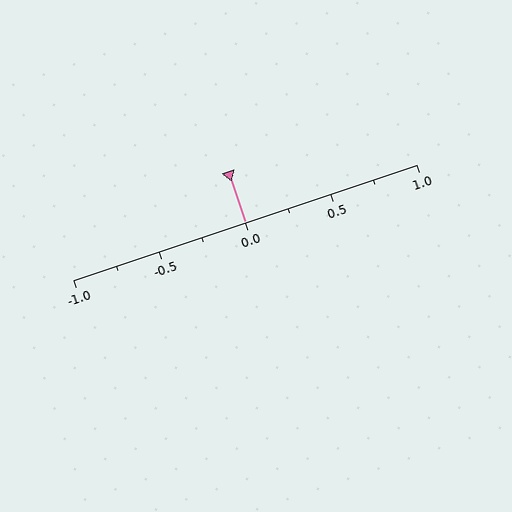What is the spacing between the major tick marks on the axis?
The major ticks are spaced 0.5 apart.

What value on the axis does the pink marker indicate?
The marker indicates approximately 0.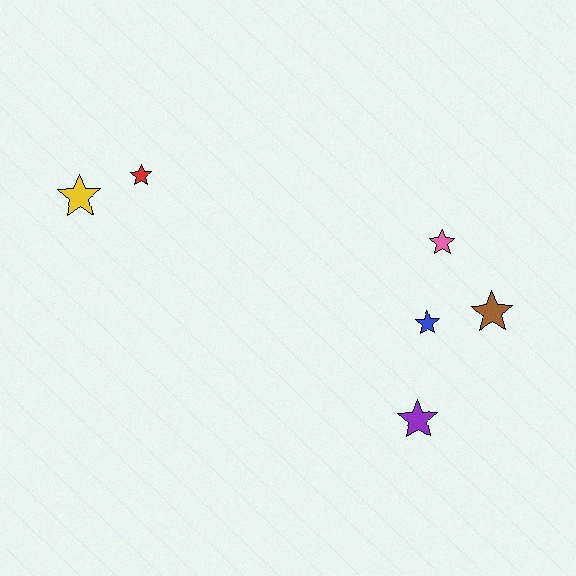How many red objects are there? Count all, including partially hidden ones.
There is 1 red object.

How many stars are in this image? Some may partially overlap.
There are 6 stars.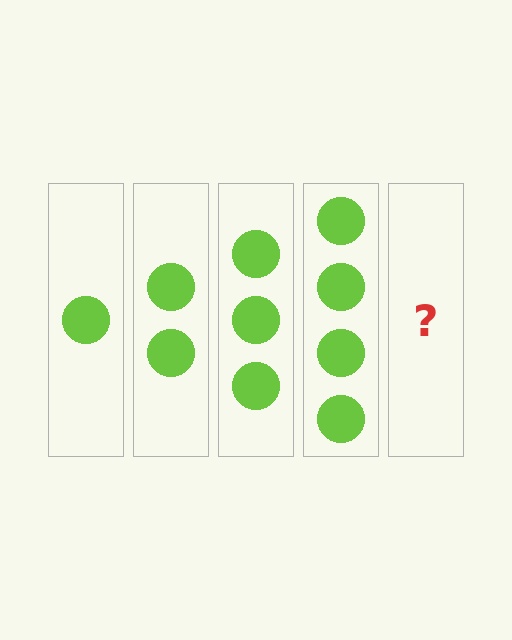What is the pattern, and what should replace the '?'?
The pattern is that each step adds one more circle. The '?' should be 5 circles.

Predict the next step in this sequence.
The next step is 5 circles.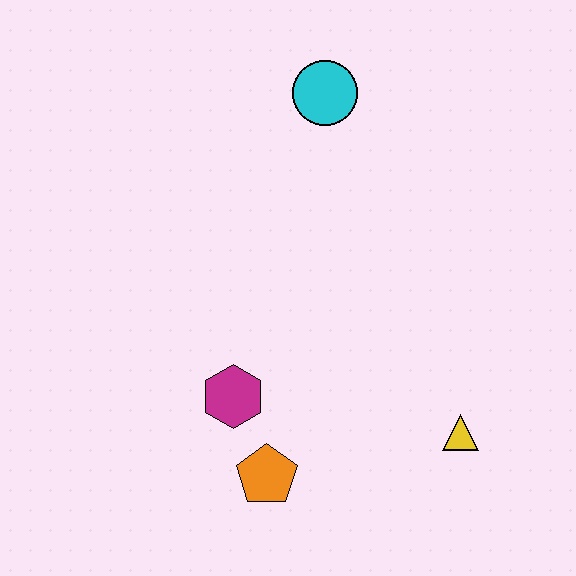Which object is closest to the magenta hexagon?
The orange pentagon is closest to the magenta hexagon.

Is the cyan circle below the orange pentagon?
No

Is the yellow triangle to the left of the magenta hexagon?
No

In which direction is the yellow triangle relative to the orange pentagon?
The yellow triangle is to the right of the orange pentagon.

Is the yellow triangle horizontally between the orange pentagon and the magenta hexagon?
No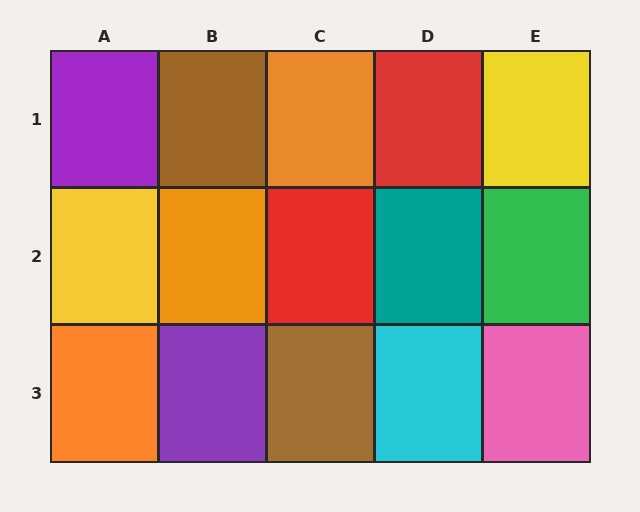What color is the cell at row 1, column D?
Red.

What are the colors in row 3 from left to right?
Orange, purple, brown, cyan, pink.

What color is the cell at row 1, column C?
Orange.